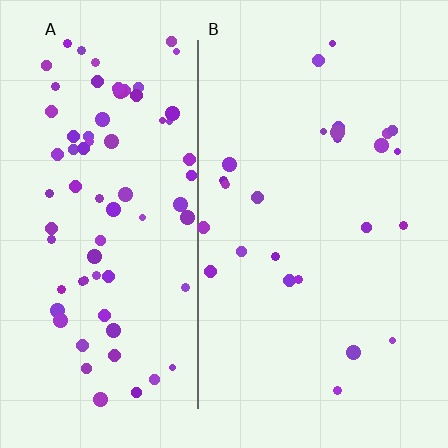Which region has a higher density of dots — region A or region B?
A (the left).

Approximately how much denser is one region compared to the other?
Approximately 3.0× — region A over region B.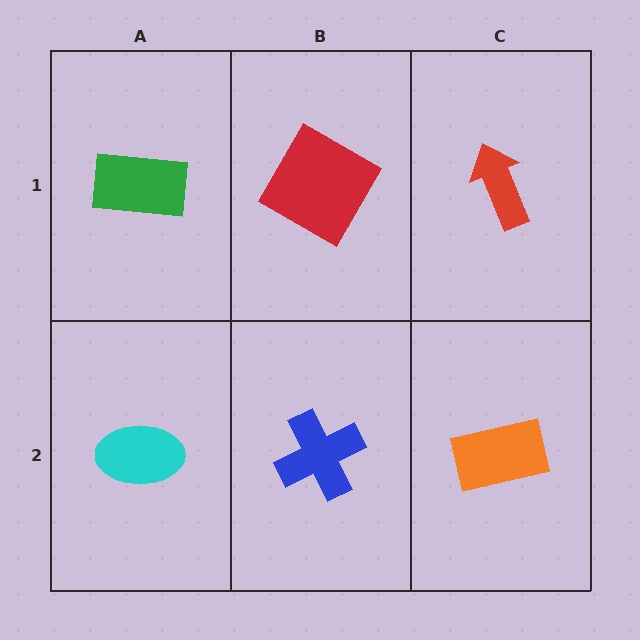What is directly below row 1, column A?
A cyan ellipse.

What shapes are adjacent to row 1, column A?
A cyan ellipse (row 2, column A), a red diamond (row 1, column B).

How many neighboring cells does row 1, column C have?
2.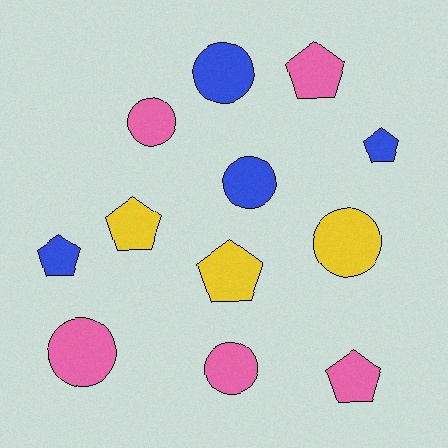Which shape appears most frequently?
Circle, with 6 objects.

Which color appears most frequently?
Pink, with 5 objects.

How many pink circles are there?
There are 3 pink circles.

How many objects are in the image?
There are 12 objects.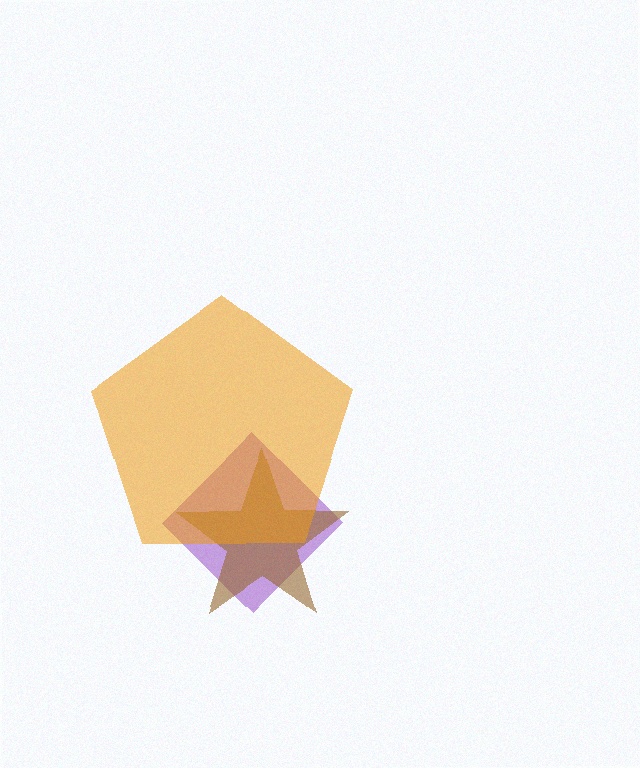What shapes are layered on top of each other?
The layered shapes are: a purple diamond, a brown star, an orange pentagon.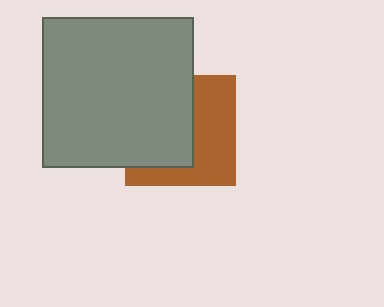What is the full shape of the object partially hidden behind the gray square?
The partially hidden object is a brown square.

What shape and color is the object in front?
The object in front is a gray square.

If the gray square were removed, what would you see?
You would see the complete brown square.